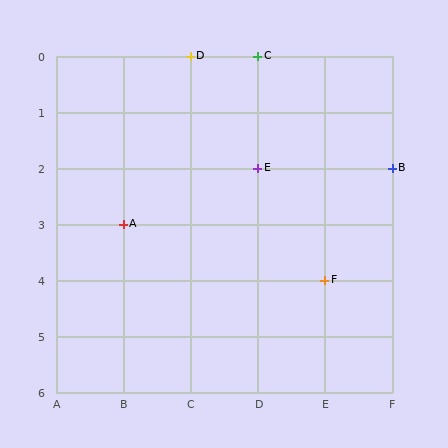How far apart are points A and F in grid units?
Points A and F are 3 columns and 1 row apart (about 3.2 grid units diagonally).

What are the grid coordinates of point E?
Point E is at grid coordinates (D, 2).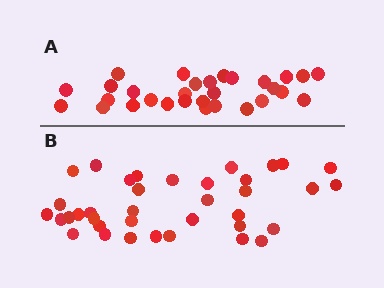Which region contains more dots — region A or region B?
Region B (the bottom region) has more dots.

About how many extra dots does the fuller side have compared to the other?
Region B has roughly 8 or so more dots than region A.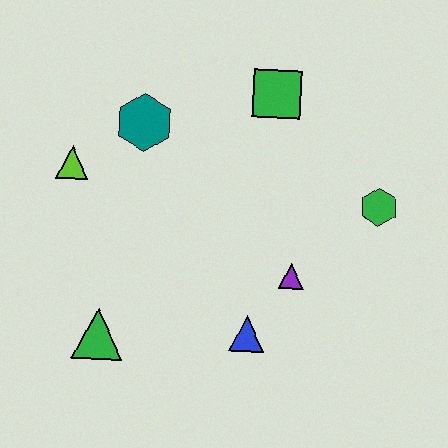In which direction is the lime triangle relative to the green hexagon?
The lime triangle is to the left of the green hexagon.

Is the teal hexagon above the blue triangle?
Yes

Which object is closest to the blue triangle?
The purple triangle is closest to the blue triangle.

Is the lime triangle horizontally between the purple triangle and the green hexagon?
No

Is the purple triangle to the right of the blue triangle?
Yes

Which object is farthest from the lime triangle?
The green hexagon is farthest from the lime triangle.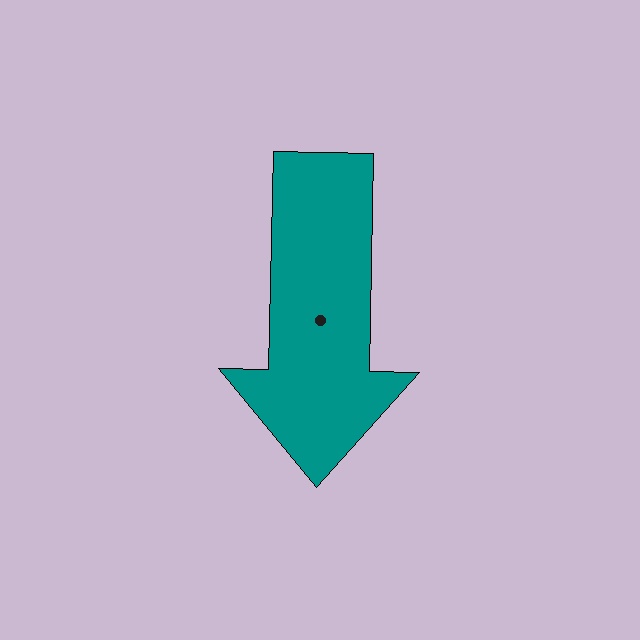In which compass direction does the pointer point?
South.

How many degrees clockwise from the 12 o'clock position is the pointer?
Approximately 181 degrees.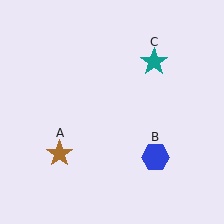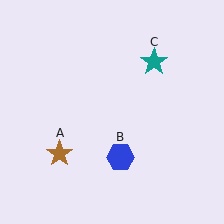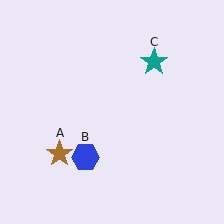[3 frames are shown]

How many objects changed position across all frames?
1 object changed position: blue hexagon (object B).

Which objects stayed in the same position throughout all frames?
Brown star (object A) and teal star (object C) remained stationary.